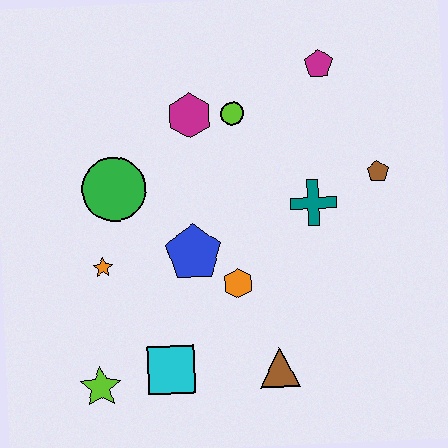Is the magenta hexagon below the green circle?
No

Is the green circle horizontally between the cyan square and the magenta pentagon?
No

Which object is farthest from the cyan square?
The magenta pentagon is farthest from the cyan square.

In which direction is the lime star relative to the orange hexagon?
The lime star is to the left of the orange hexagon.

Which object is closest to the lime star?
The cyan square is closest to the lime star.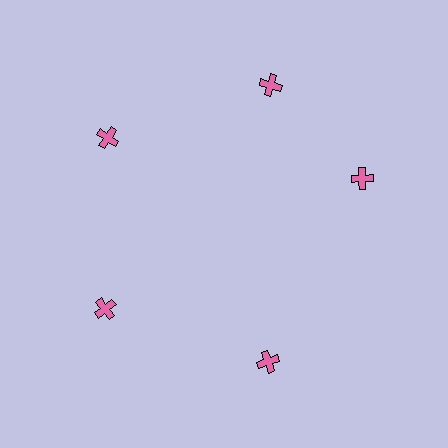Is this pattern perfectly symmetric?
No. The 5 pink crosses are arranged in a ring, but one element near the 3 o'clock position is rotated out of alignment along the ring, breaking the 5-fold rotational symmetry.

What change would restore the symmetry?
The symmetry would be restored by rotating it back into even spacing with its neighbors so that all 5 crosses sit at equal angles and equal distance from the center.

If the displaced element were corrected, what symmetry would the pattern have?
It would have 5-fold rotational symmetry — the pattern would map onto itself every 72 degrees.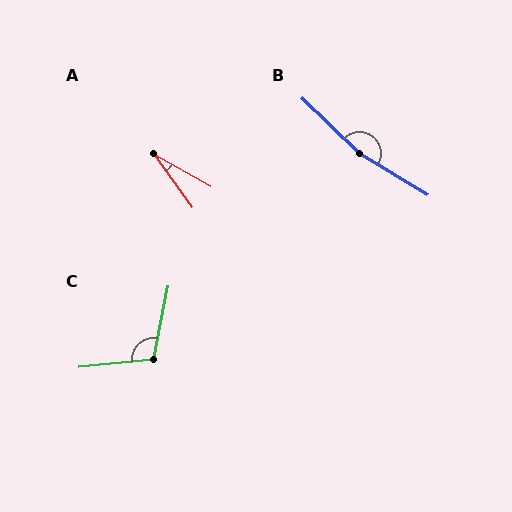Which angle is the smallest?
A, at approximately 25 degrees.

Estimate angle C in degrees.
Approximately 107 degrees.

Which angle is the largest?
B, at approximately 167 degrees.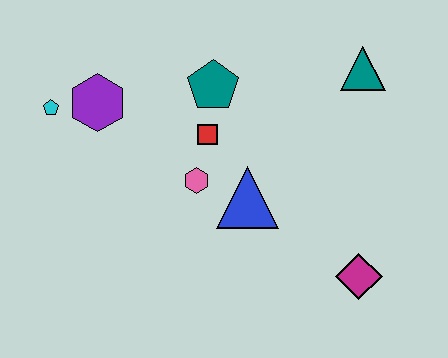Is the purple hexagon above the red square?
Yes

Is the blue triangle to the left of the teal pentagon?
No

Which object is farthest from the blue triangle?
The cyan pentagon is farthest from the blue triangle.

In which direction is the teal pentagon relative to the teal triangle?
The teal pentagon is to the left of the teal triangle.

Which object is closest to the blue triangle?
The pink hexagon is closest to the blue triangle.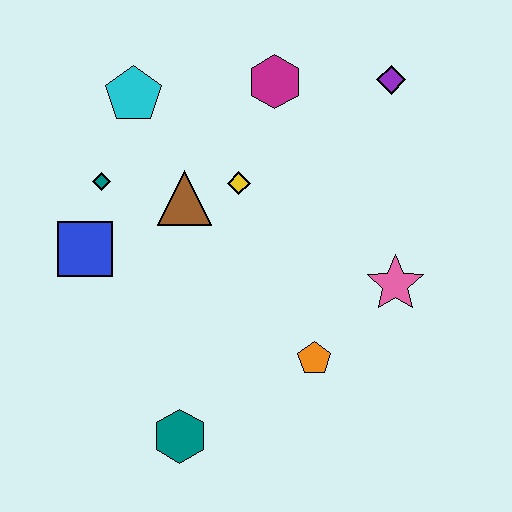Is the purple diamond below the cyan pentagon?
No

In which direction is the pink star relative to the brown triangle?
The pink star is to the right of the brown triangle.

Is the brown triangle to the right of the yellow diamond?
No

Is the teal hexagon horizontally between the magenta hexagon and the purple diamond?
No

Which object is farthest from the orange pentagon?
The cyan pentagon is farthest from the orange pentagon.